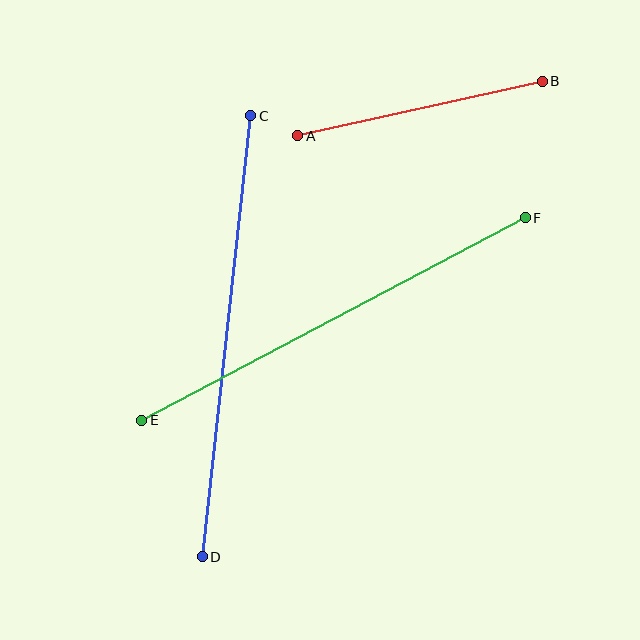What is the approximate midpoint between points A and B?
The midpoint is at approximately (420, 109) pixels.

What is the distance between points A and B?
The distance is approximately 251 pixels.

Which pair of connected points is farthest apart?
Points C and D are farthest apart.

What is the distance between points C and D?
The distance is approximately 444 pixels.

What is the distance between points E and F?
The distance is approximately 434 pixels.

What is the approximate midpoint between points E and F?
The midpoint is at approximately (334, 319) pixels.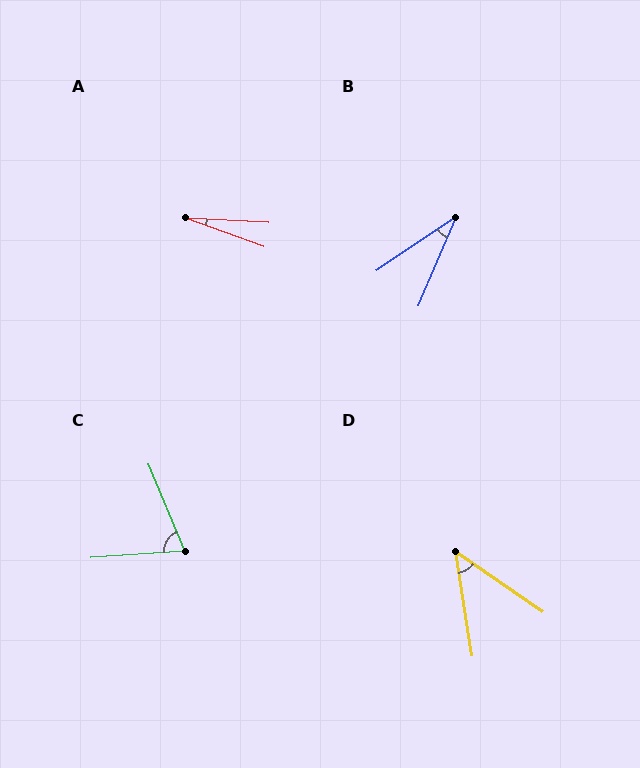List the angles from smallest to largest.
A (17°), B (33°), D (46°), C (71°).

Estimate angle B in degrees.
Approximately 33 degrees.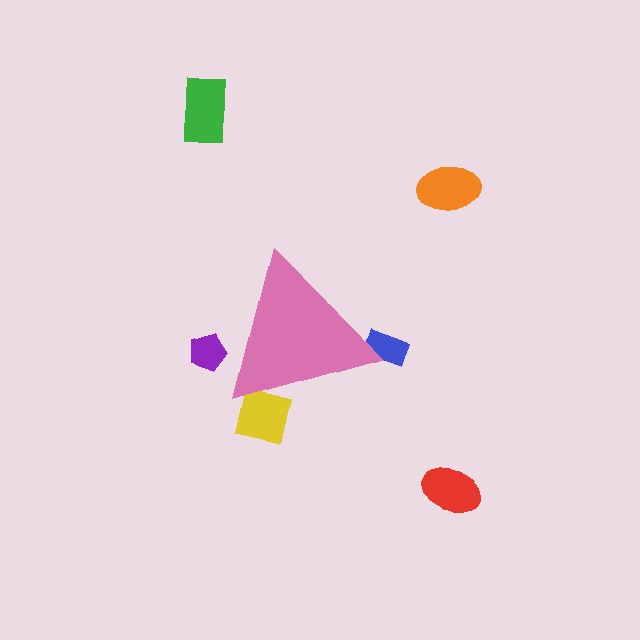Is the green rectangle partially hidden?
No, the green rectangle is fully visible.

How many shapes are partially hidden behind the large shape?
3 shapes are partially hidden.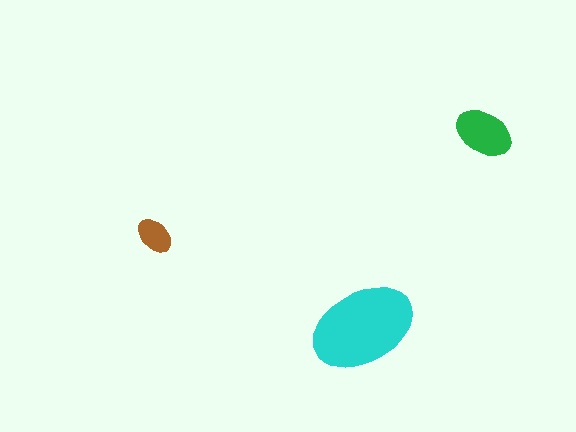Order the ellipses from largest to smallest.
the cyan one, the green one, the brown one.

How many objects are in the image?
There are 3 objects in the image.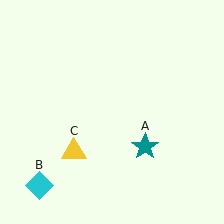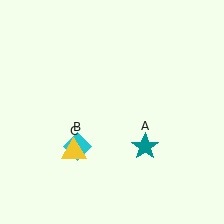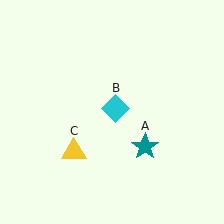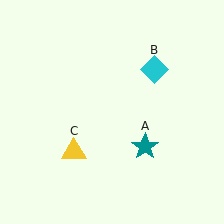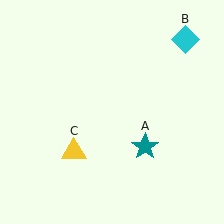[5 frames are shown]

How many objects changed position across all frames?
1 object changed position: cyan diamond (object B).